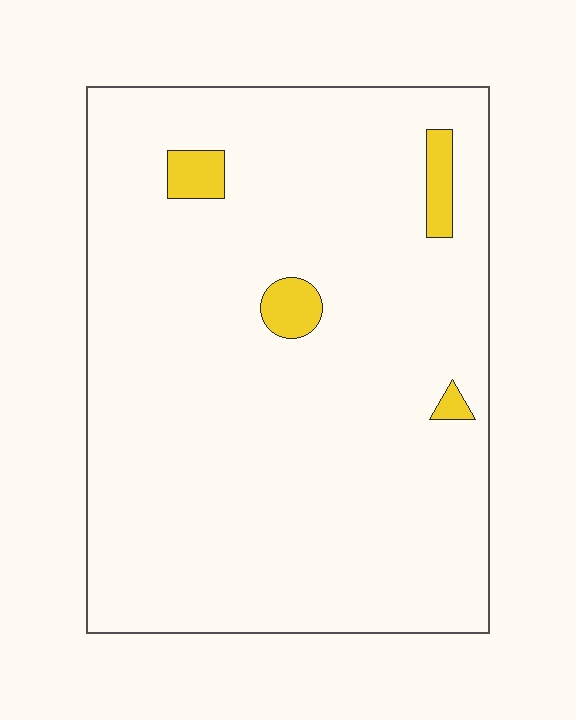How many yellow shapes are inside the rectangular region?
4.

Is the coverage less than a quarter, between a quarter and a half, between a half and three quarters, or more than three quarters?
Less than a quarter.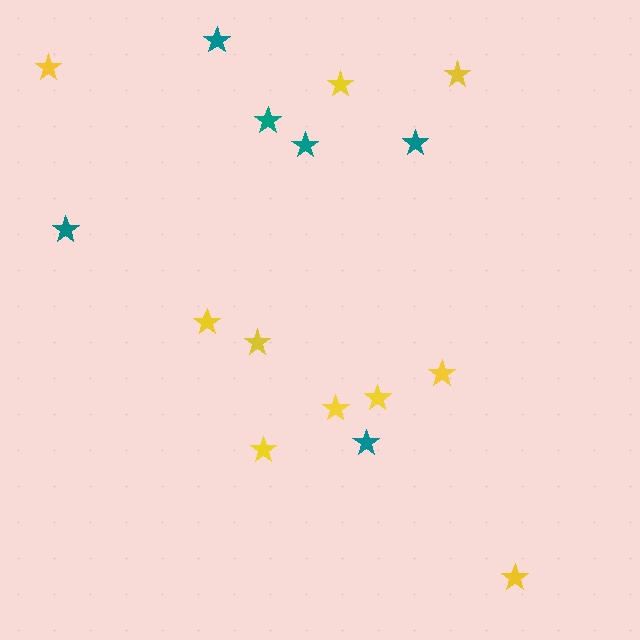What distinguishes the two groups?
There are 2 groups: one group of teal stars (6) and one group of yellow stars (10).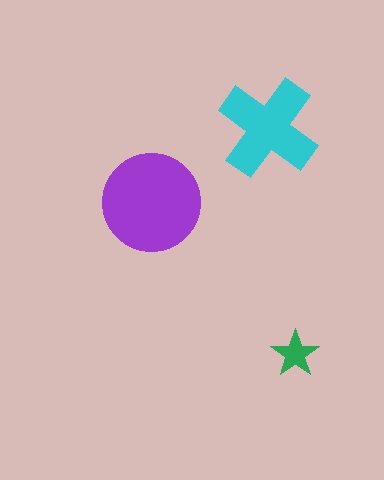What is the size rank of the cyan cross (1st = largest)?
2nd.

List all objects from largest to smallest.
The purple circle, the cyan cross, the green star.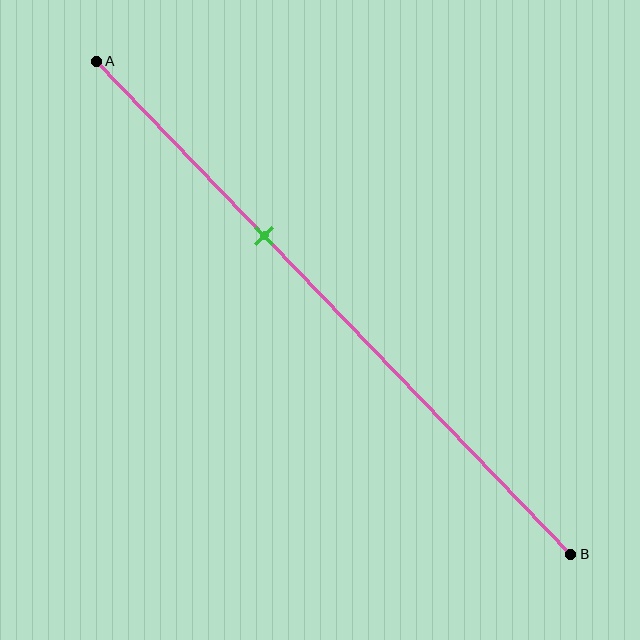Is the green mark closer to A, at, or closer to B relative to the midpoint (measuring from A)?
The green mark is closer to point A than the midpoint of segment AB.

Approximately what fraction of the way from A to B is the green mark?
The green mark is approximately 35% of the way from A to B.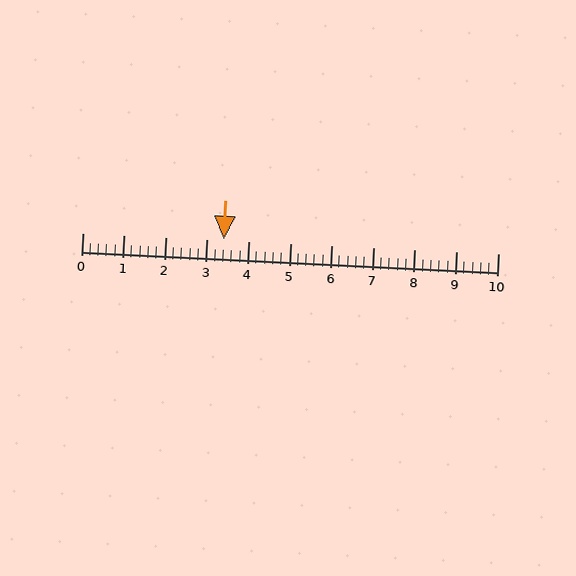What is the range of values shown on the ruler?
The ruler shows values from 0 to 10.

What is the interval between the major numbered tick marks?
The major tick marks are spaced 1 units apart.